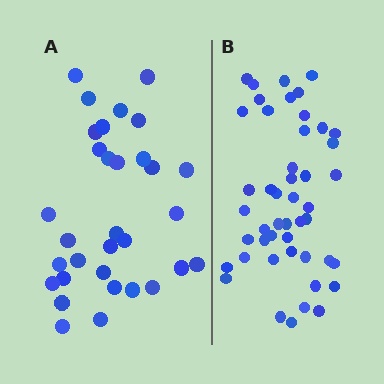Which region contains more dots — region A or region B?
Region B (the right region) has more dots.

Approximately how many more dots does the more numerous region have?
Region B has approximately 15 more dots than region A.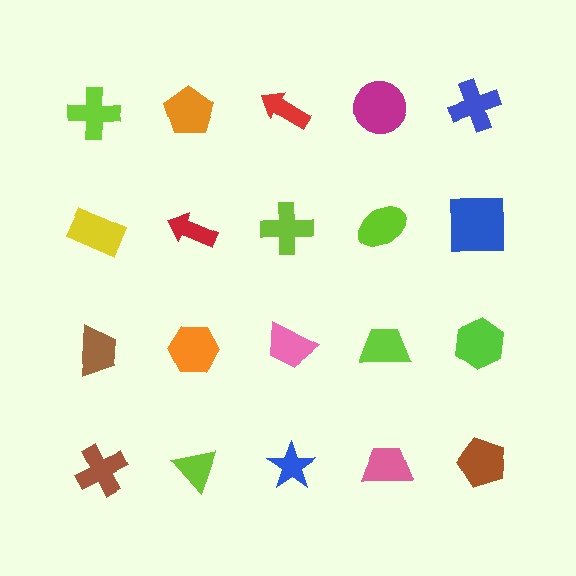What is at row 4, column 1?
A brown cross.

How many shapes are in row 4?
5 shapes.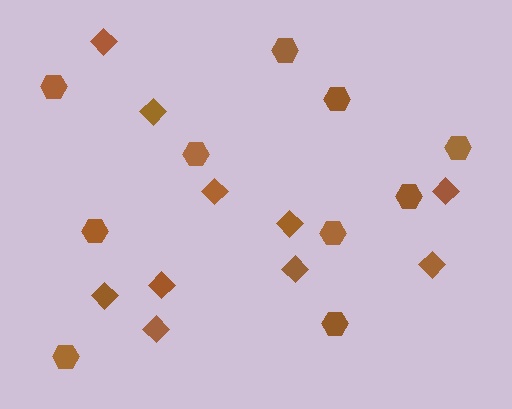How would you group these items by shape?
There are 2 groups: one group of diamonds (10) and one group of hexagons (10).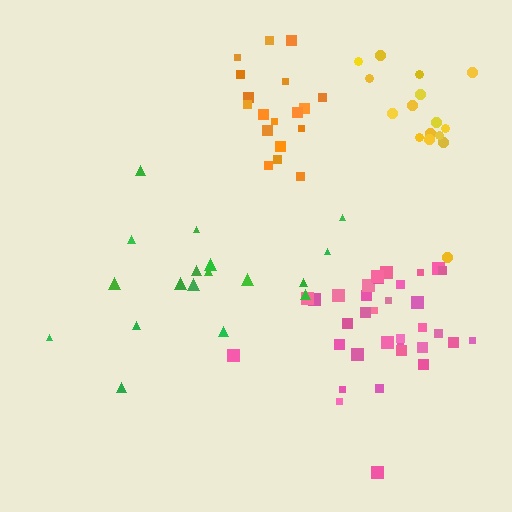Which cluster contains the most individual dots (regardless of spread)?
Pink (35).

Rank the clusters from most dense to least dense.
pink, orange, yellow, green.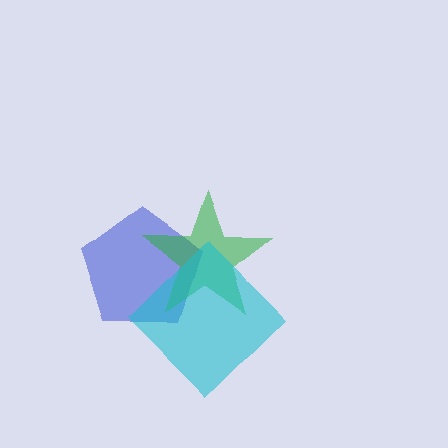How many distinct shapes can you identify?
There are 3 distinct shapes: a blue pentagon, a green star, a cyan diamond.